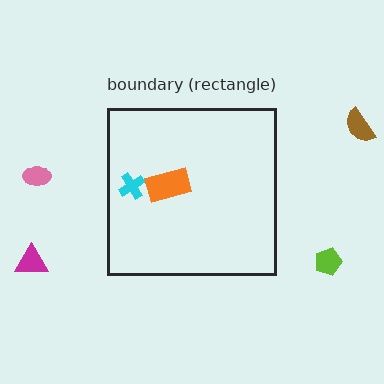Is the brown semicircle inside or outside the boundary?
Outside.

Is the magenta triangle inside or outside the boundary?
Outside.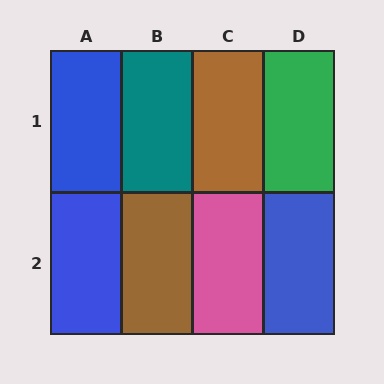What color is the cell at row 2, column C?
Pink.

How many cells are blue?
3 cells are blue.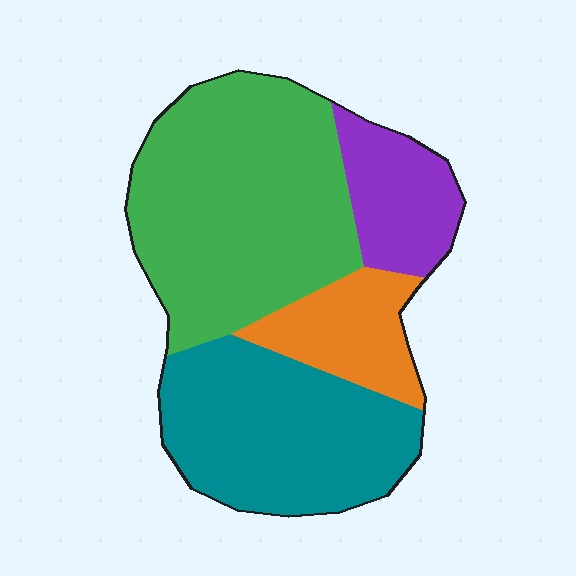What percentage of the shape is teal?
Teal takes up about one third (1/3) of the shape.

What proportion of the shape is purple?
Purple covers about 15% of the shape.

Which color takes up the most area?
Green, at roughly 45%.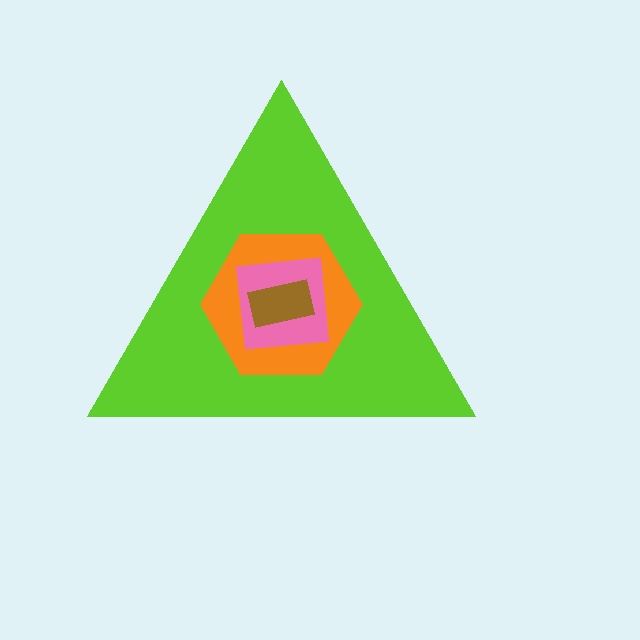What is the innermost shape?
The brown rectangle.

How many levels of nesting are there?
4.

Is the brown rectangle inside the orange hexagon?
Yes.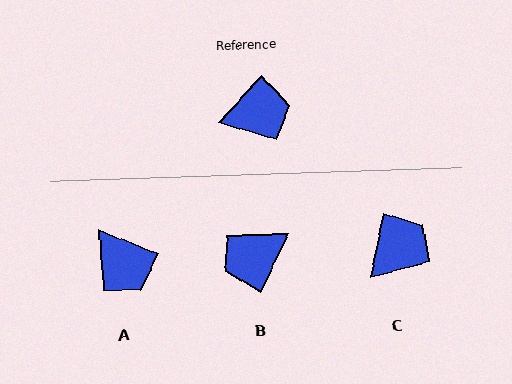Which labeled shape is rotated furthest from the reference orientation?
B, about 163 degrees away.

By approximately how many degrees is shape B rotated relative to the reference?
Approximately 163 degrees clockwise.